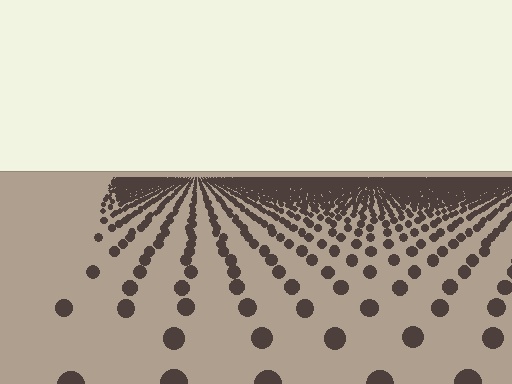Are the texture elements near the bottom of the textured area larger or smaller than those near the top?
Larger. Near the bottom, elements are closer to the viewer and appear at a bigger on-screen size.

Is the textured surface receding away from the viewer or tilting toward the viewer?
The surface is receding away from the viewer. Texture elements get smaller and denser toward the top.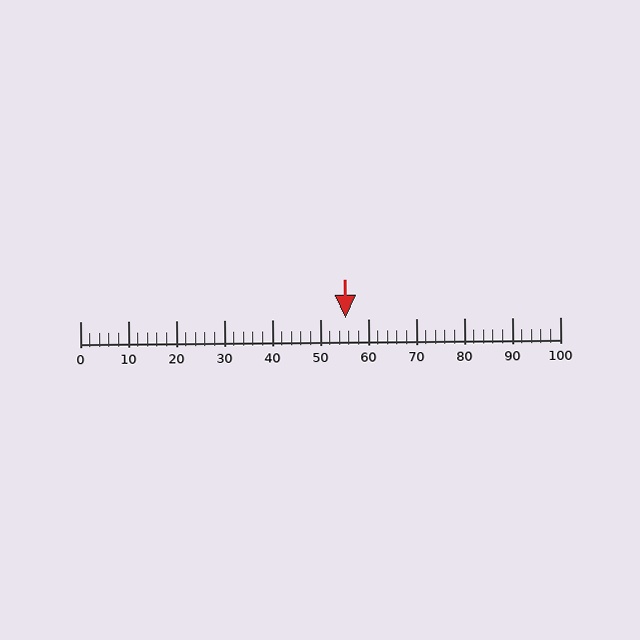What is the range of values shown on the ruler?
The ruler shows values from 0 to 100.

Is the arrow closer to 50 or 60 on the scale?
The arrow is closer to 60.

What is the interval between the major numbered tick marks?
The major tick marks are spaced 10 units apart.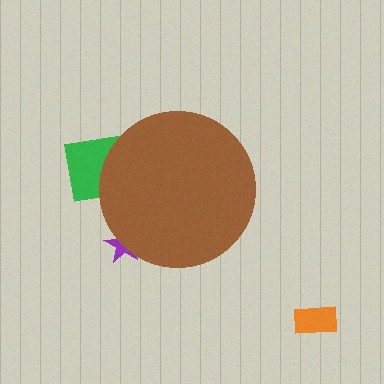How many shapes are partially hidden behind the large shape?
2 shapes are partially hidden.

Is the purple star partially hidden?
Yes, the purple star is partially hidden behind the brown circle.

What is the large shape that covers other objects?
A brown circle.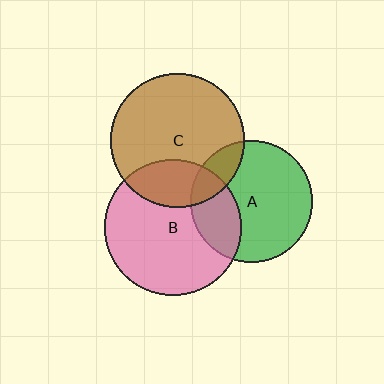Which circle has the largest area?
Circle B (pink).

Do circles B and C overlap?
Yes.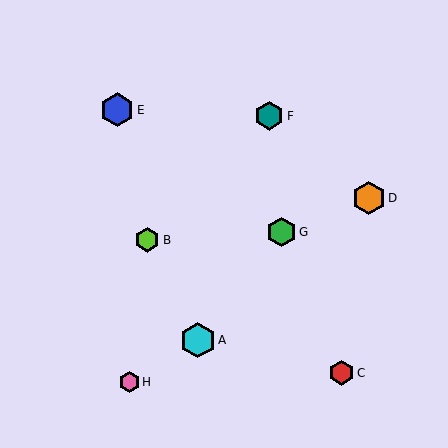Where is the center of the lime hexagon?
The center of the lime hexagon is at (147, 240).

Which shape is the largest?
The cyan hexagon (labeled A) is the largest.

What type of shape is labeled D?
Shape D is an orange hexagon.